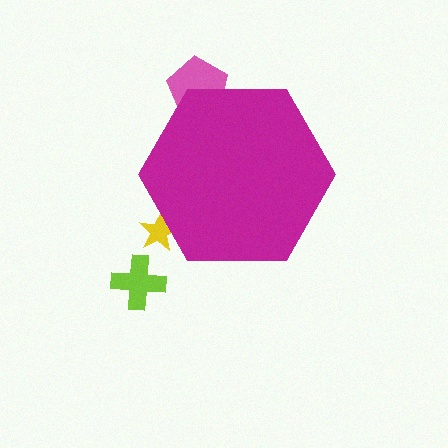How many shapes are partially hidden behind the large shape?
2 shapes are partially hidden.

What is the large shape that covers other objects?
A magenta hexagon.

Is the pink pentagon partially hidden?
Yes, the pink pentagon is partially hidden behind the magenta hexagon.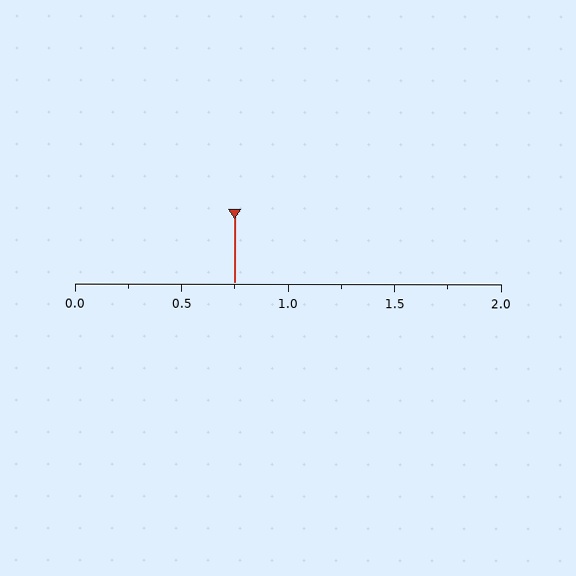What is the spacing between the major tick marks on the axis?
The major ticks are spaced 0.5 apart.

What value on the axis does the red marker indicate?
The marker indicates approximately 0.75.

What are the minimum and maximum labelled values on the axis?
The axis runs from 0.0 to 2.0.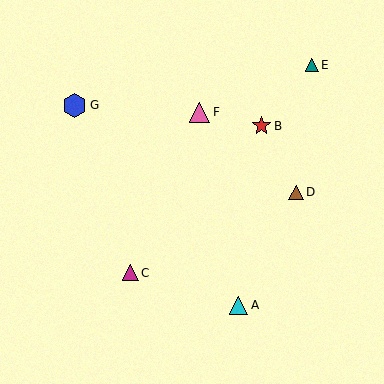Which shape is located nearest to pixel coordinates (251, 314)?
The cyan triangle (labeled A) at (239, 305) is nearest to that location.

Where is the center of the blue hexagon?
The center of the blue hexagon is at (75, 105).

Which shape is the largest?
The blue hexagon (labeled G) is the largest.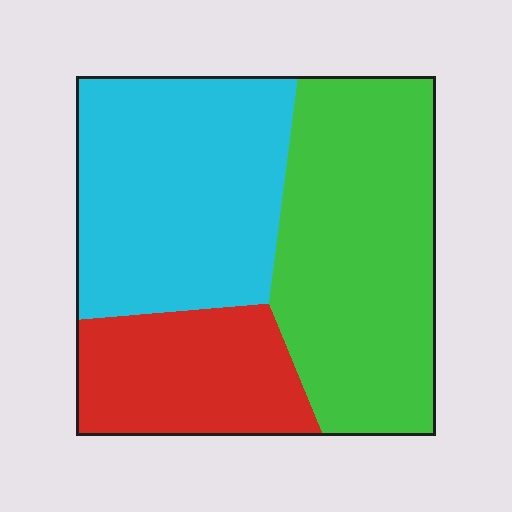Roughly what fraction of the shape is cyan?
Cyan takes up about three eighths (3/8) of the shape.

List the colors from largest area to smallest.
From largest to smallest: green, cyan, red.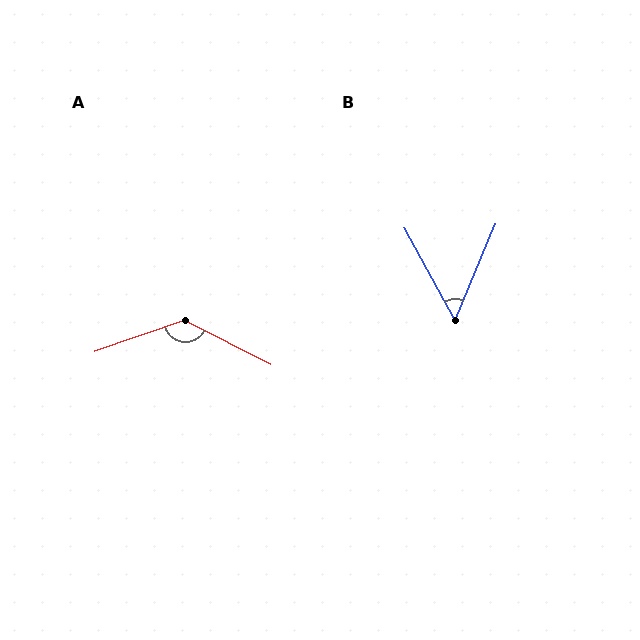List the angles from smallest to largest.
B (51°), A (134°).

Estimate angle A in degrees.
Approximately 134 degrees.